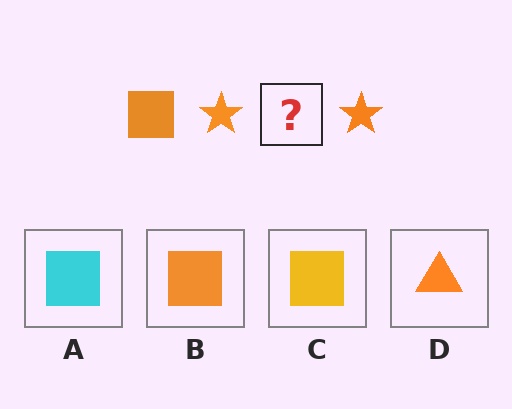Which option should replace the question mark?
Option B.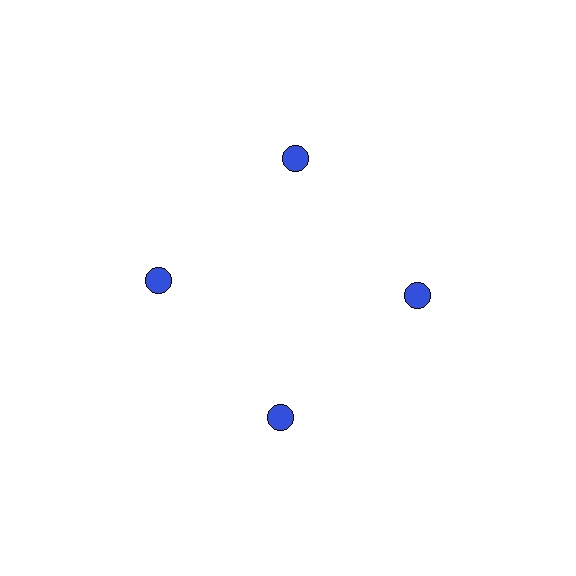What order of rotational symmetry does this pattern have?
This pattern has 4-fold rotational symmetry.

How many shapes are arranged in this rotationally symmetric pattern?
There are 4 shapes, arranged in 4 groups of 1.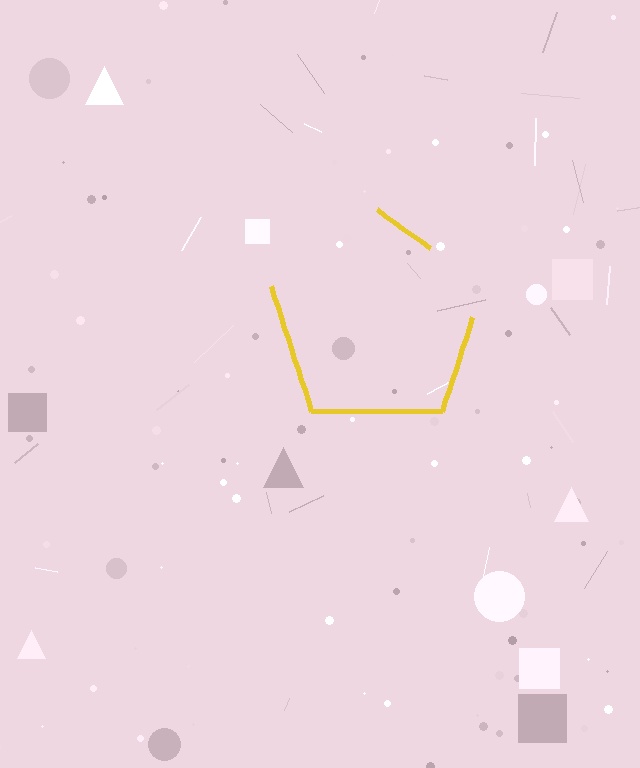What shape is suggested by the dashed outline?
The dashed outline suggests a pentagon.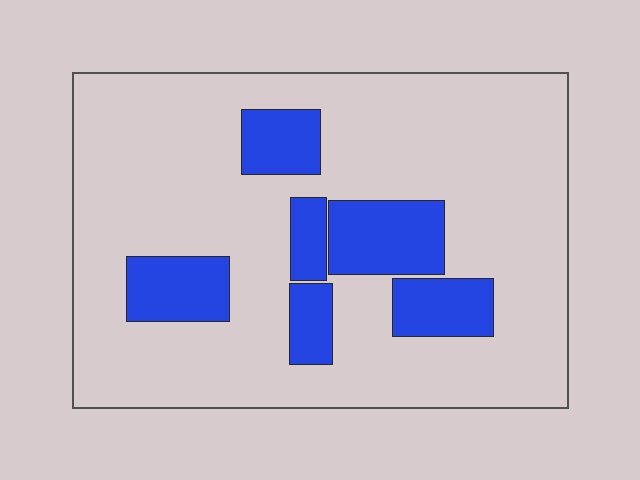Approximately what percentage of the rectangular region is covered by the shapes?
Approximately 20%.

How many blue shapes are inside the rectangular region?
6.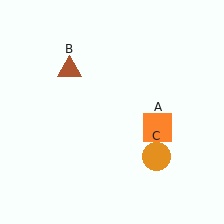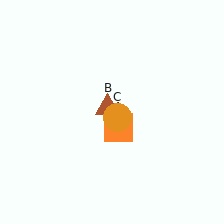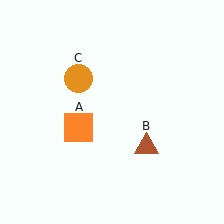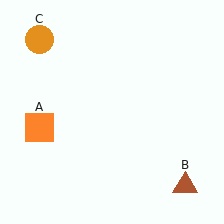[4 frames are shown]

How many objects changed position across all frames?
3 objects changed position: orange square (object A), brown triangle (object B), orange circle (object C).